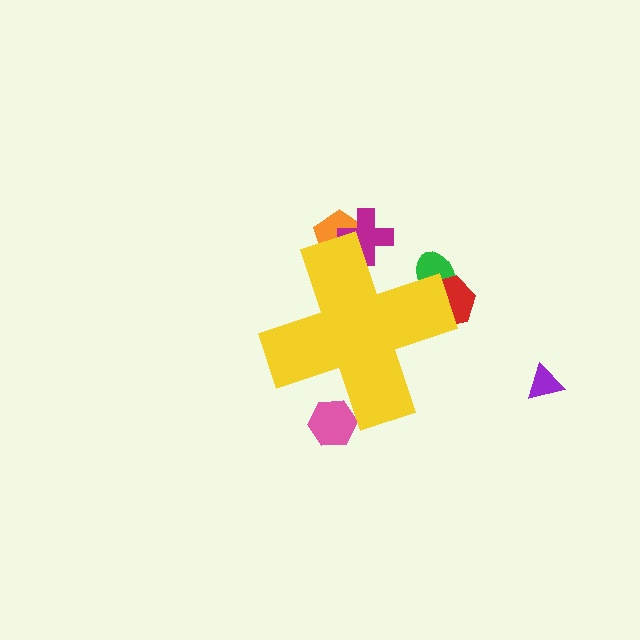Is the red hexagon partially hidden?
Yes, the red hexagon is partially hidden behind the yellow cross.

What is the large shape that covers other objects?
A yellow cross.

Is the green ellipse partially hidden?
Yes, the green ellipse is partially hidden behind the yellow cross.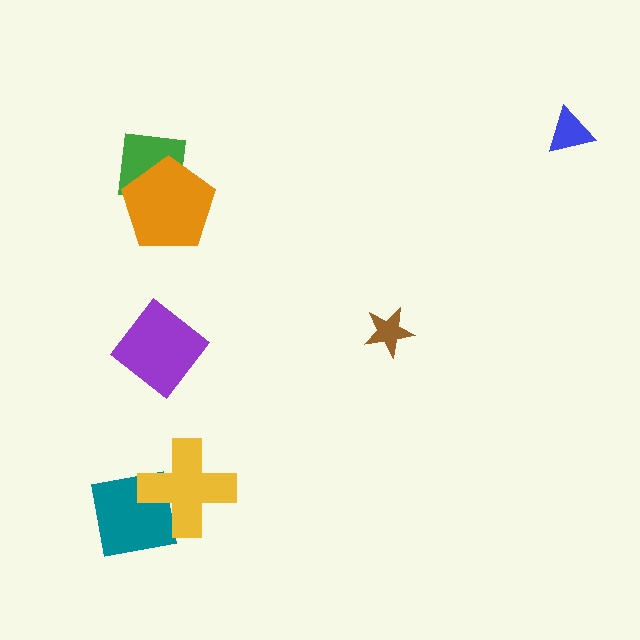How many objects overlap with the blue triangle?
0 objects overlap with the blue triangle.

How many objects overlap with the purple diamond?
0 objects overlap with the purple diamond.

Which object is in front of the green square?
The orange pentagon is in front of the green square.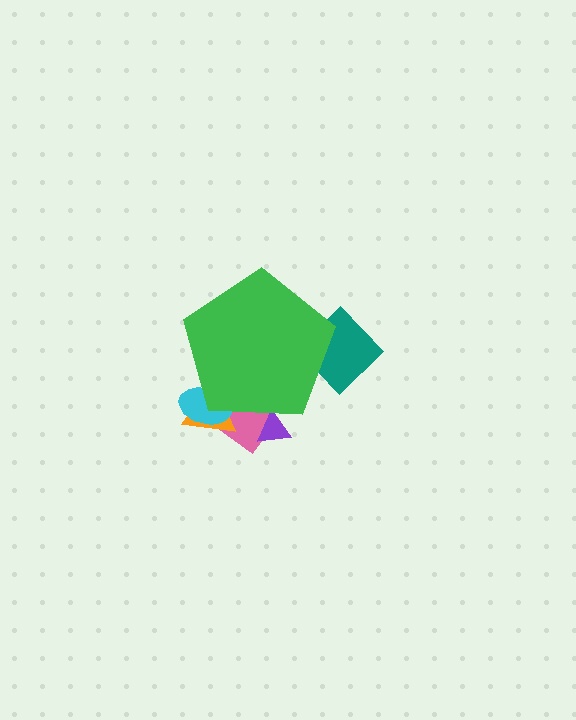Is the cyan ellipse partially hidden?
Yes, the cyan ellipse is partially hidden behind the green pentagon.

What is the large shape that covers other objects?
A green pentagon.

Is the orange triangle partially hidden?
Yes, the orange triangle is partially hidden behind the green pentagon.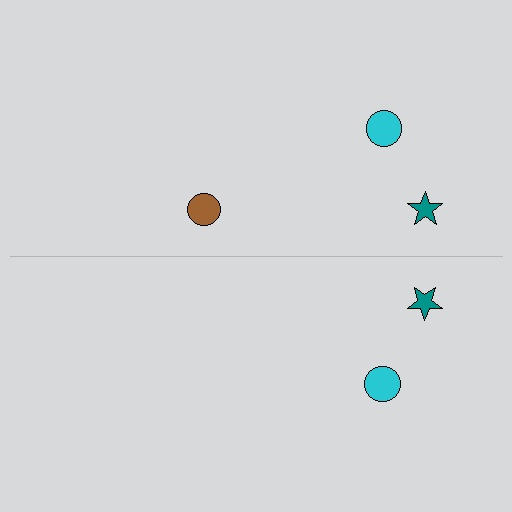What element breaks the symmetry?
A brown circle is missing from the bottom side.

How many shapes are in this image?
There are 5 shapes in this image.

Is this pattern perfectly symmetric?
No, the pattern is not perfectly symmetric. A brown circle is missing from the bottom side.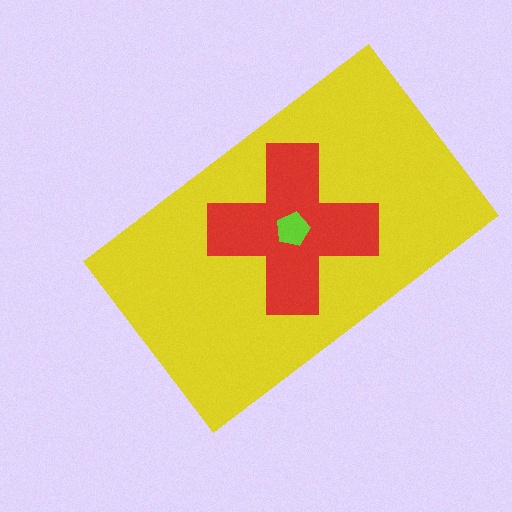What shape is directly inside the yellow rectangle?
The red cross.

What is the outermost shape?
The yellow rectangle.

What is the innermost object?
The lime pentagon.